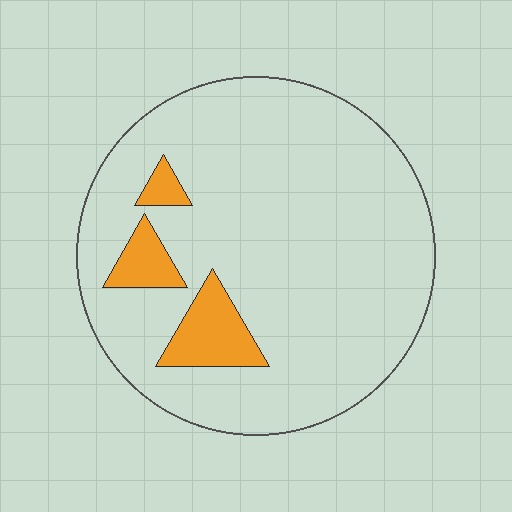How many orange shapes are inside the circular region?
3.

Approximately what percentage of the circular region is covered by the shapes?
Approximately 10%.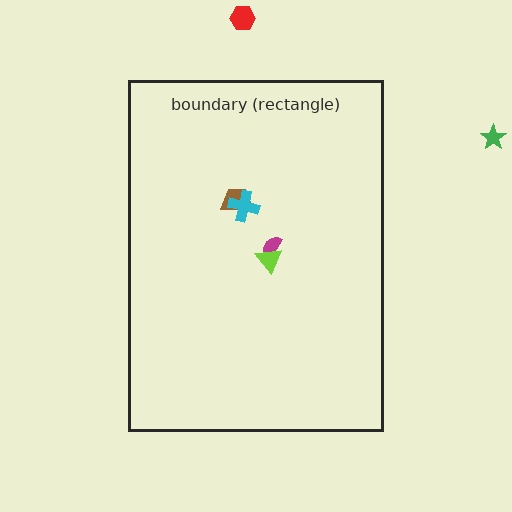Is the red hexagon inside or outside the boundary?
Outside.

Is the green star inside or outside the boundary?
Outside.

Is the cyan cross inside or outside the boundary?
Inside.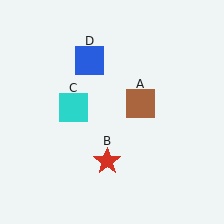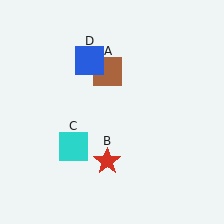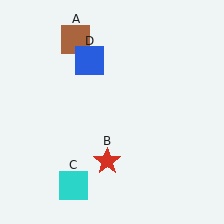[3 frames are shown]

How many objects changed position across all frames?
2 objects changed position: brown square (object A), cyan square (object C).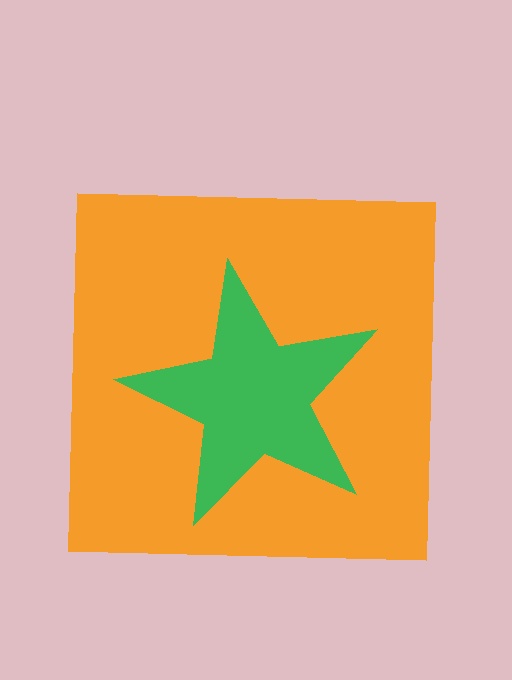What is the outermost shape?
The orange square.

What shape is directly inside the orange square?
The green star.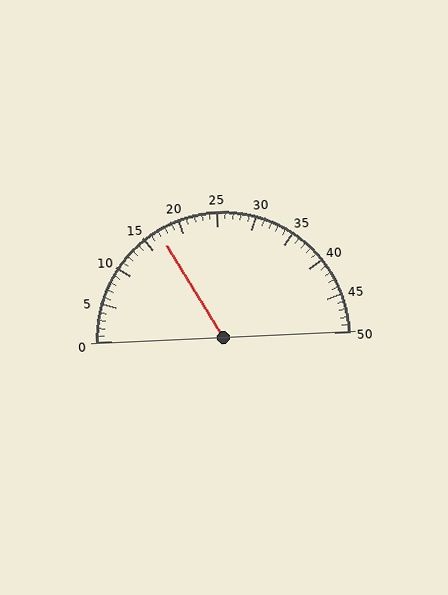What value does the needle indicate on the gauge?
The needle indicates approximately 17.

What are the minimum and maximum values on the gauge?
The gauge ranges from 0 to 50.